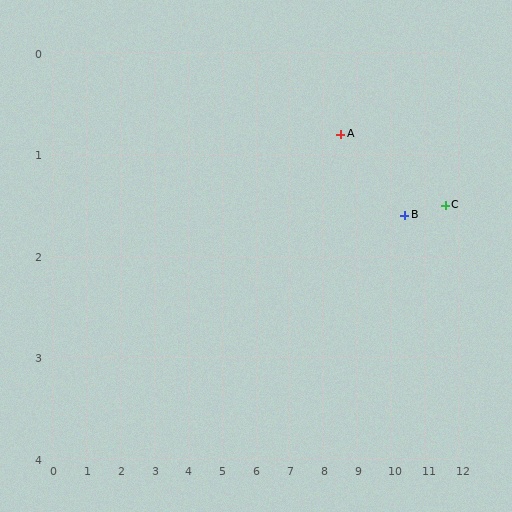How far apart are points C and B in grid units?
Points C and B are about 1.2 grid units apart.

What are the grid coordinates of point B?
Point B is at approximately (10.4, 1.6).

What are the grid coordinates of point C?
Point C is at approximately (11.6, 1.5).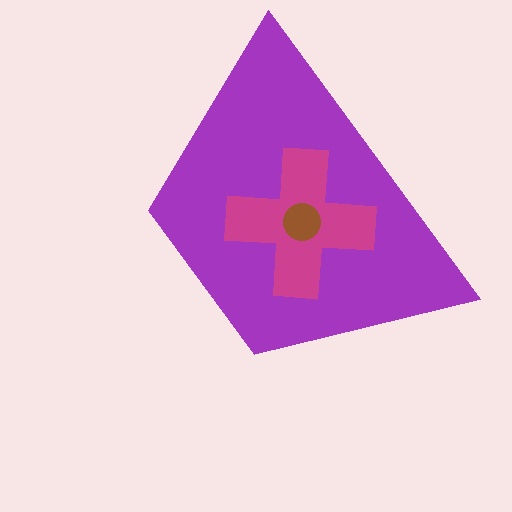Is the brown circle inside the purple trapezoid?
Yes.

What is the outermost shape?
The purple trapezoid.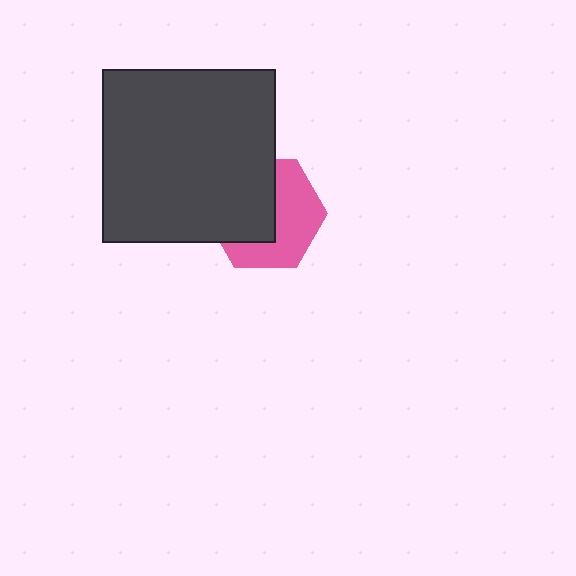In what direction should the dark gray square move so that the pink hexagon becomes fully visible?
The dark gray square should move toward the upper-left. That is the shortest direction to clear the overlap and leave the pink hexagon fully visible.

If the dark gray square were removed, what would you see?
You would see the complete pink hexagon.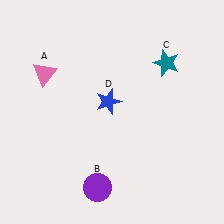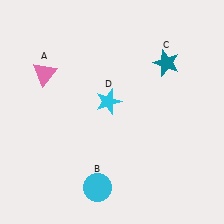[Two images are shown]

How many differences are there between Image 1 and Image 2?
There are 2 differences between the two images.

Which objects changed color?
B changed from purple to cyan. D changed from blue to cyan.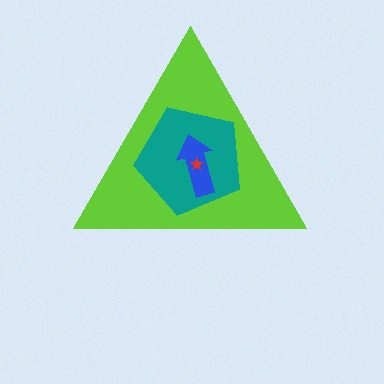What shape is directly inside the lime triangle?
The teal pentagon.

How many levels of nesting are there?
4.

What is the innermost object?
The red star.